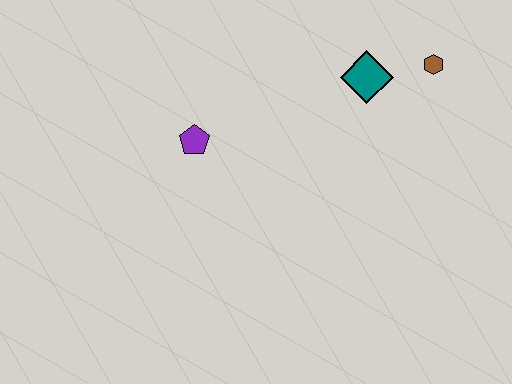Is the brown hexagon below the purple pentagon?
No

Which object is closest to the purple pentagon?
The teal diamond is closest to the purple pentagon.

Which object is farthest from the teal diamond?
The purple pentagon is farthest from the teal diamond.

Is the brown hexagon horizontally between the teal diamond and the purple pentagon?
No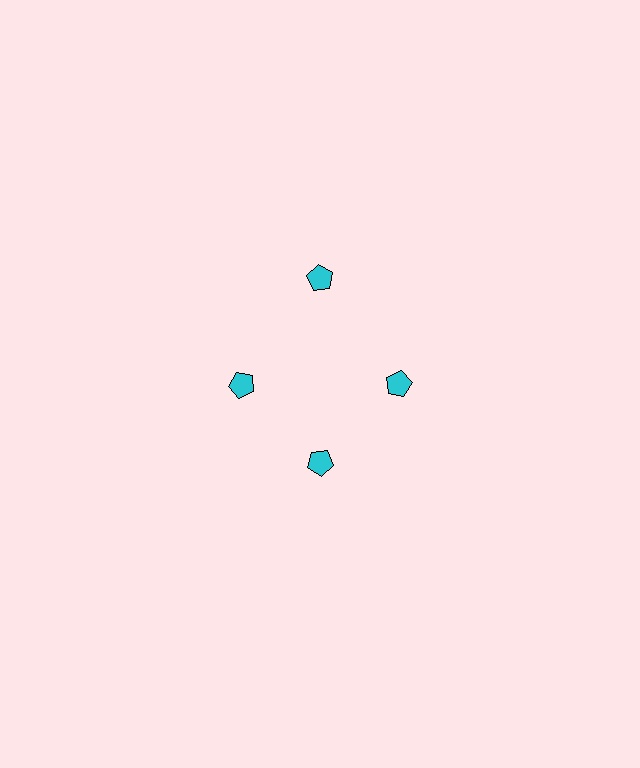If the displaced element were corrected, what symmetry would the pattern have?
It would have 4-fold rotational symmetry — the pattern would map onto itself every 90 degrees.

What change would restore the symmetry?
The symmetry would be restored by moving it inward, back onto the ring so that all 4 pentagons sit at equal angles and equal distance from the center.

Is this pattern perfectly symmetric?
No. The 4 cyan pentagons are arranged in a ring, but one element near the 12 o'clock position is pushed outward from the center, breaking the 4-fold rotational symmetry.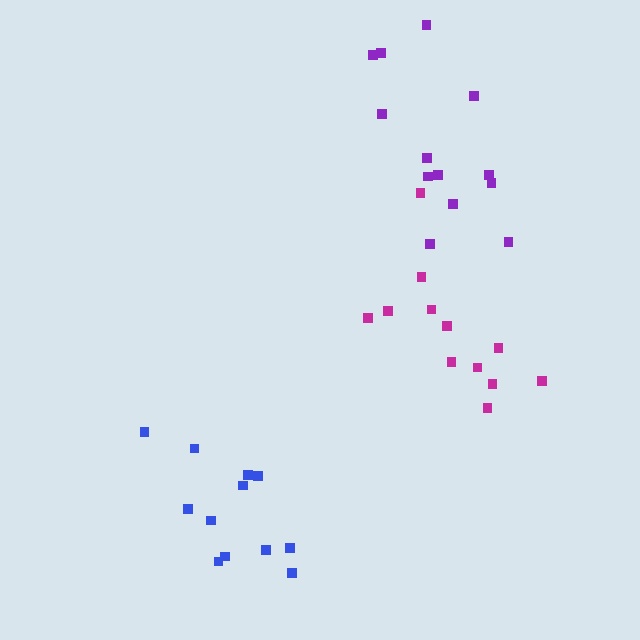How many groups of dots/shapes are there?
There are 3 groups.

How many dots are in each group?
Group 1: 12 dots, Group 2: 13 dots, Group 3: 12 dots (37 total).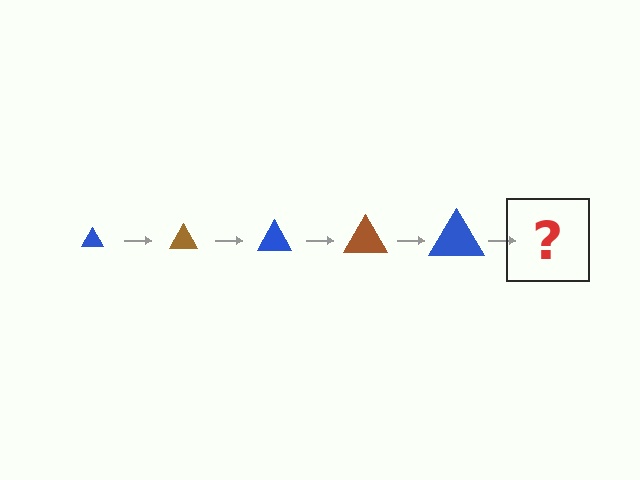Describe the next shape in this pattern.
It should be a brown triangle, larger than the previous one.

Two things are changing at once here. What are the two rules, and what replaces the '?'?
The two rules are that the triangle grows larger each step and the color cycles through blue and brown. The '?' should be a brown triangle, larger than the previous one.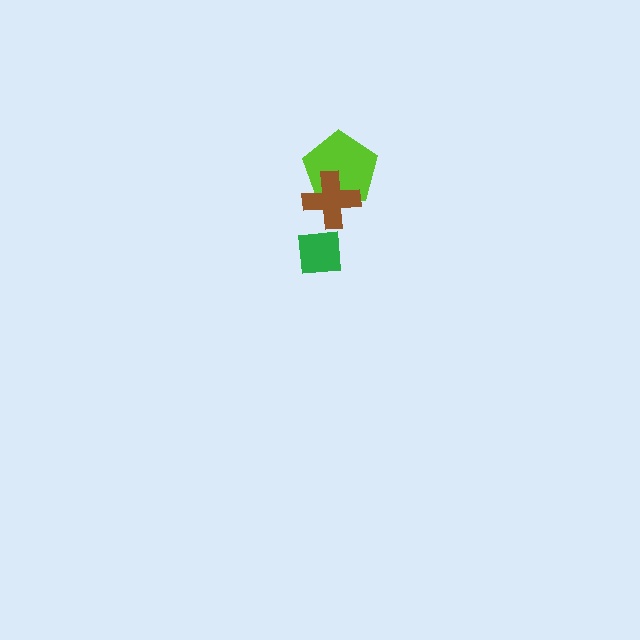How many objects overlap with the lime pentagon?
1 object overlaps with the lime pentagon.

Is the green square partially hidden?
No, no other shape covers it.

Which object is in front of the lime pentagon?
The brown cross is in front of the lime pentagon.